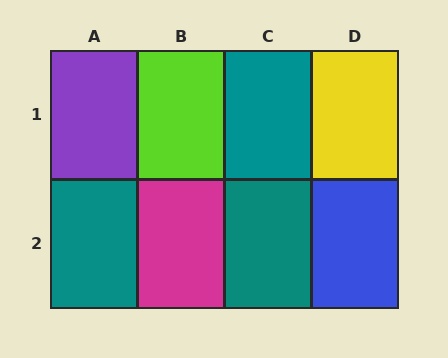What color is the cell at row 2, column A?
Teal.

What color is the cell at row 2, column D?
Blue.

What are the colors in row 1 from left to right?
Purple, lime, teal, yellow.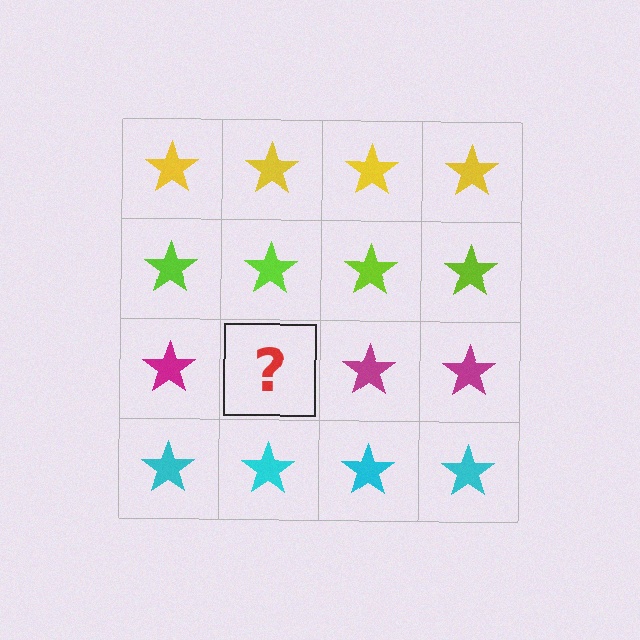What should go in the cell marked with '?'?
The missing cell should contain a magenta star.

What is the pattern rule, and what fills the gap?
The rule is that each row has a consistent color. The gap should be filled with a magenta star.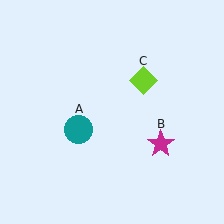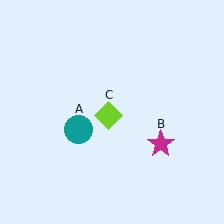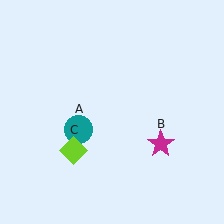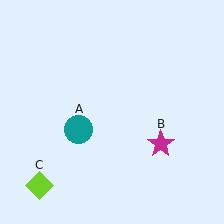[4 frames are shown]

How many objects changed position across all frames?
1 object changed position: lime diamond (object C).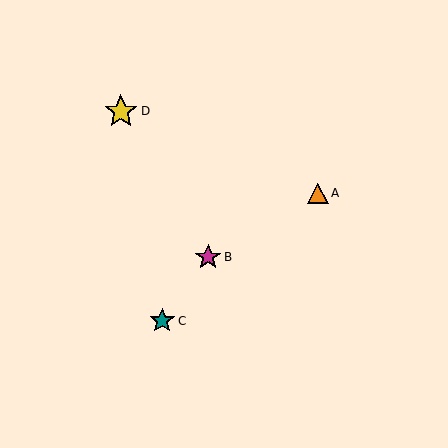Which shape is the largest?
The yellow star (labeled D) is the largest.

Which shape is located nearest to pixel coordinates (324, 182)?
The orange triangle (labeled A) at (318, 193) is nearest to that location.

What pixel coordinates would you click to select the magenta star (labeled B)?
Click at (208, 257) to select the magenta star B.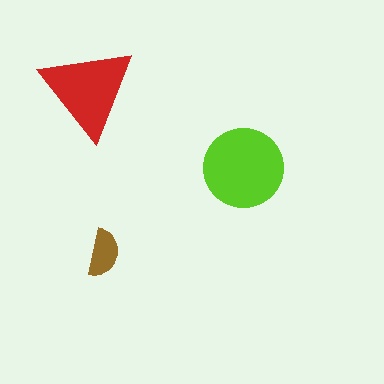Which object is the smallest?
The brown semicircle.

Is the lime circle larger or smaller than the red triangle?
Larger.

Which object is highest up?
The red triangle is topmost.